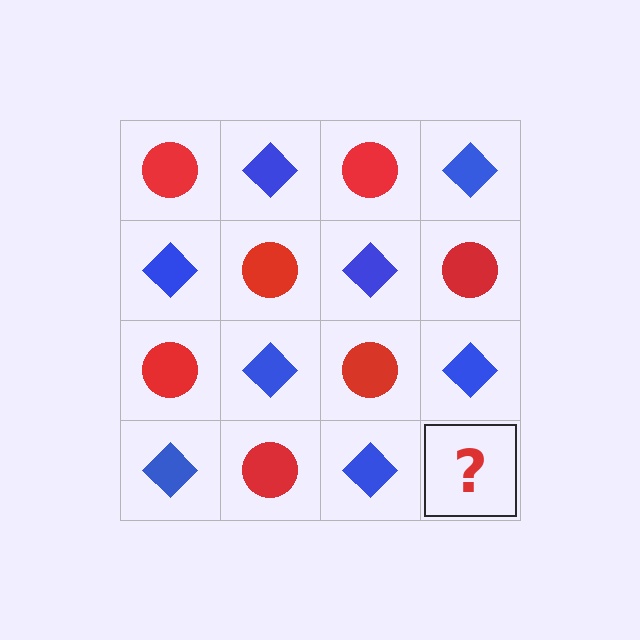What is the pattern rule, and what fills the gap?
The rule is that it alternates red circle and blue diamond in a checkerboard pattern. The gap should be filled with a red circle.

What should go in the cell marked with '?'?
The missing cell should contain a red circle.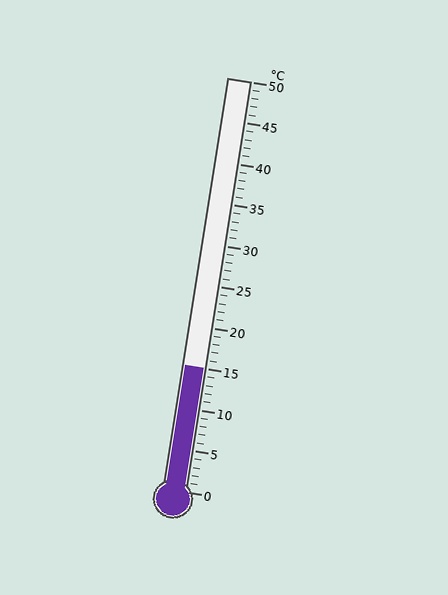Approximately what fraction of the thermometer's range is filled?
The thermometer is filled to approximately 30% of its range.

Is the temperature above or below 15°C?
The temperature is at 15°C.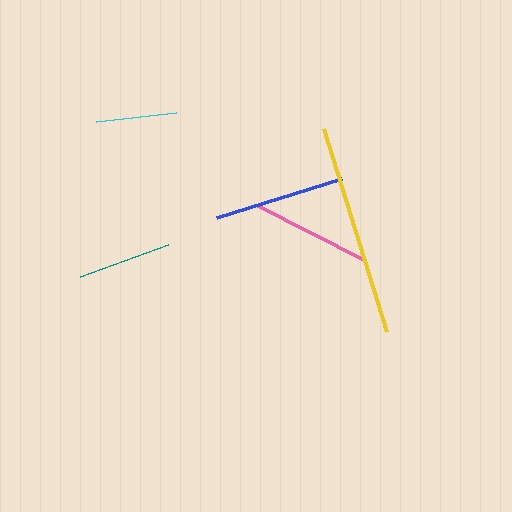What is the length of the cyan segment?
The cyan segment is approximately 80 pixels long.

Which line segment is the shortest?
The cyan line is the shortest at approximately 80 pixels.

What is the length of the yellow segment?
The yellow segment is approximately 212 pixels long.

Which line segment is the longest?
The yellow line is the longest at approximately 212 pixels.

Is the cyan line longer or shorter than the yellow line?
The yellow line is longer than the cyan line.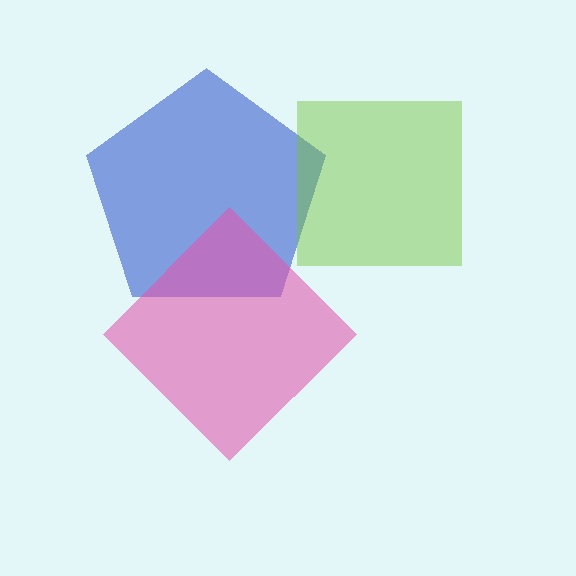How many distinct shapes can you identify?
There are 3 distinct shapes: a blue pentagon, a pink diamond, a lime square.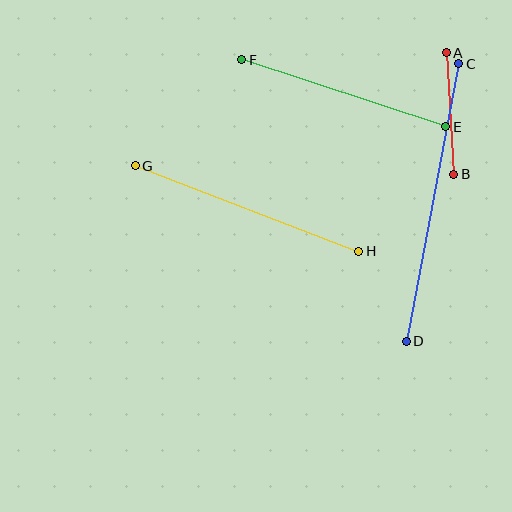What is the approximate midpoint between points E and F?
The midpoint is at approximately (344, 93) pixels.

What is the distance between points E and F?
The distance is approximately 215 pixels.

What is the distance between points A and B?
The distance is approximately 122 pixels.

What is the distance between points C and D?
The distance is approximately 282 pixels.